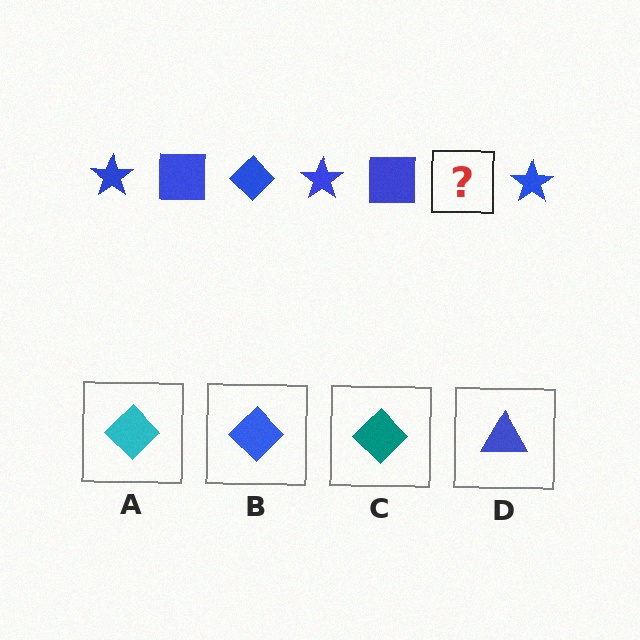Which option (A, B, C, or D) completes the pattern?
B.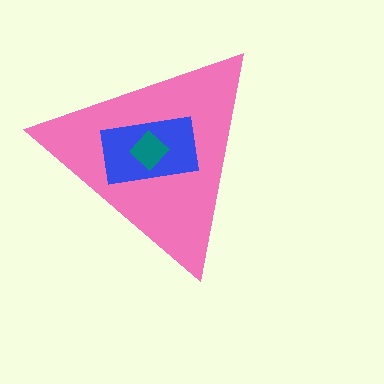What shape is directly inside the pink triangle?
The blue rectangle.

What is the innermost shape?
The teal diamond.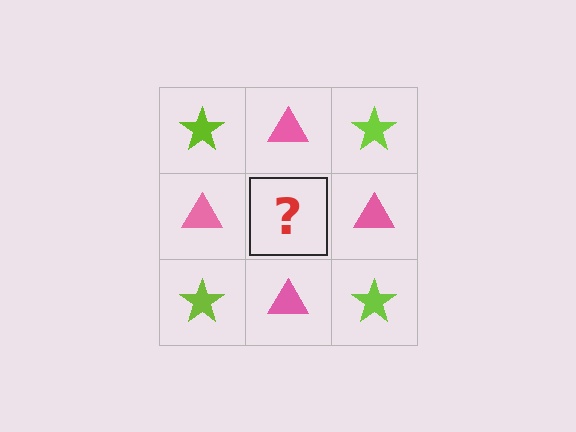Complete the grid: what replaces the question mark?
The question mark should be replaced with a lime star.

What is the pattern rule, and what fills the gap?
The rule is that it alternates lime star and pink triangle in a checkerboard pattern. The gap should be filled with a lime star.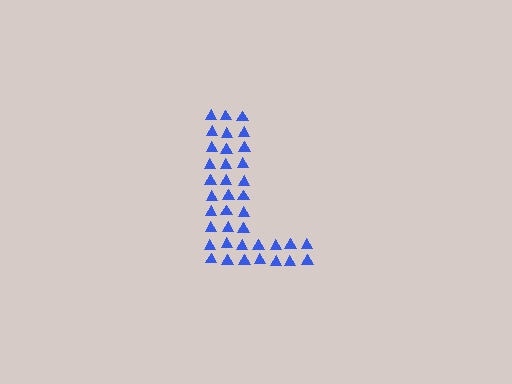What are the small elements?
The small elements are triangles.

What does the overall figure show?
The overall figure shows the letter L.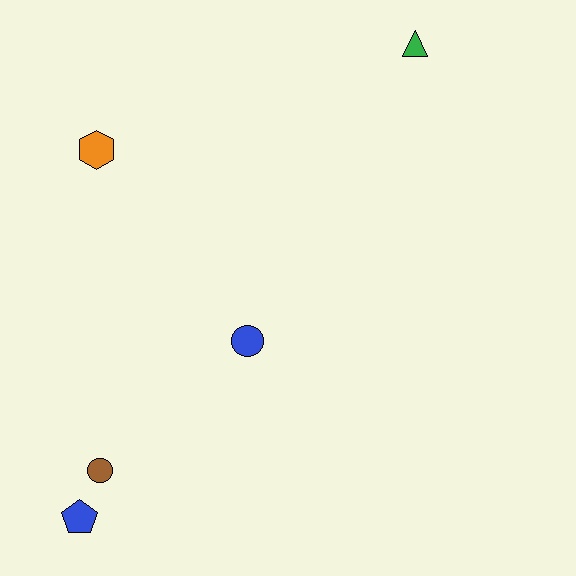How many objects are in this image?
There are 5 objects.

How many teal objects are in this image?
There are no teal objects.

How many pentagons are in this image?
There is 1 pentagon.